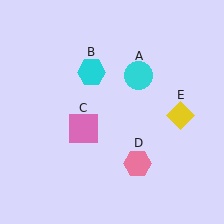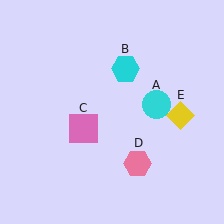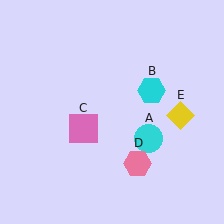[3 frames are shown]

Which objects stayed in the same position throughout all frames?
Pink square (object C) and pink hexagon (object D) and yellow diamond (object E) remained stationary.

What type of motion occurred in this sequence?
The cyan circle (object A), cyan hexagon (object B) rotated clockwise around the center of the scene.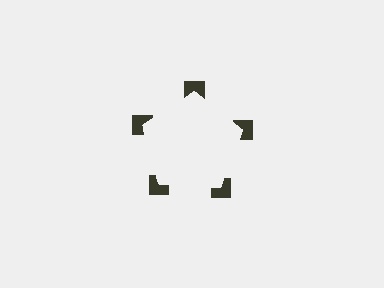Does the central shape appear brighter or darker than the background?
It typically appears slightly brighter than the background, even though no actual brightness change is drawn.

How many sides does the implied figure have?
5 sides.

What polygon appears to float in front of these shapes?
An illusory pentagon — its edges are inferred from the aligned wedge cuts in the notched squares, not physically drawn.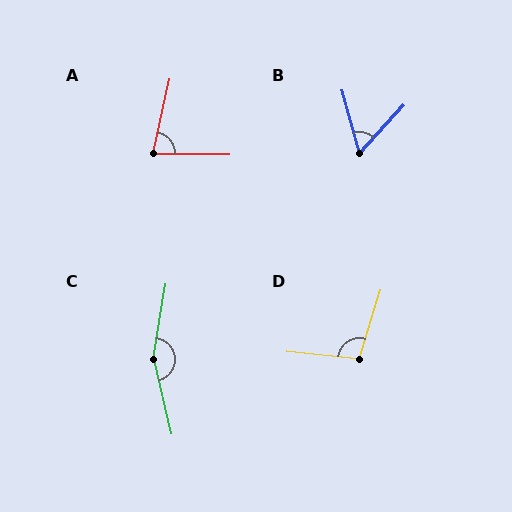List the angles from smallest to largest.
B (57°), A (78°), D (101°), C (157°).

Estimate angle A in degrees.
Approximately 78 degrees.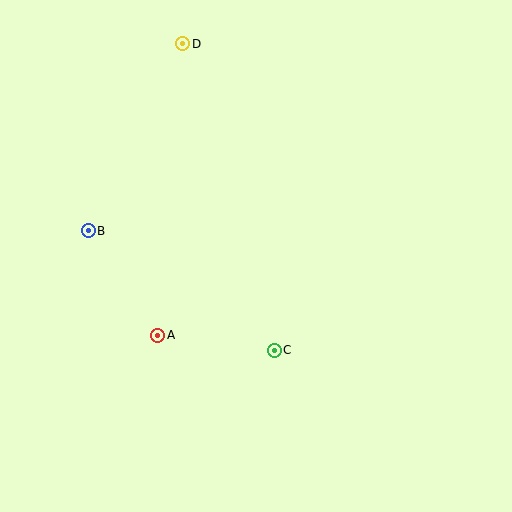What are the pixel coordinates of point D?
Point D is at (183, 44).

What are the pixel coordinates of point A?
Point A is at (158, 335).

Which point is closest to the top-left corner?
Point D is closest to the top-left corner.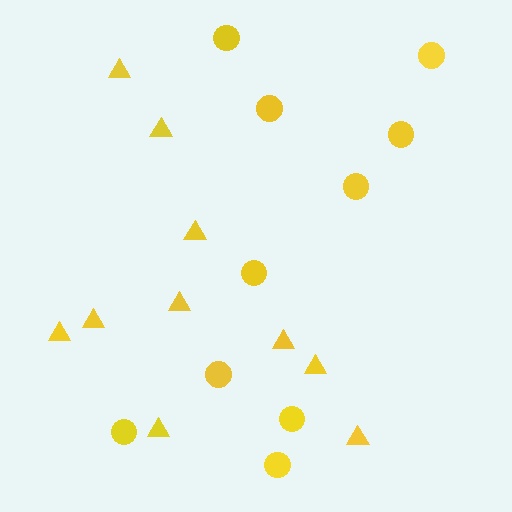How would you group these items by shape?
There are 2 groups: one group of circles (10) and one group of triangles (10).